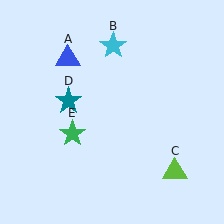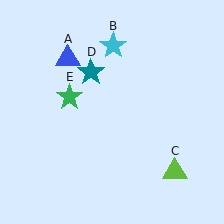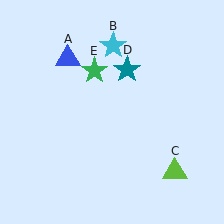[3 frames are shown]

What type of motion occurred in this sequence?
The teal star (object D), green star (object E) rotated clockwise around the center of the scene.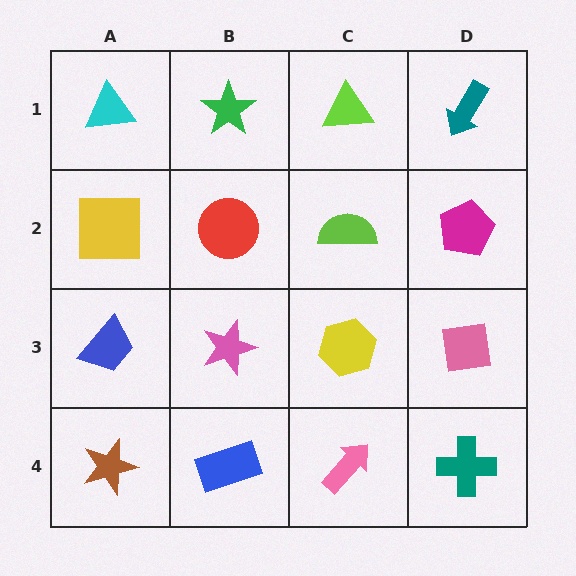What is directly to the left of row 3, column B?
A blue trapezoid.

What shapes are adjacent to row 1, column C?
A lime semicircle (row 2, column C), a green star (row 1, column B), a teal arrow (row 1, column D).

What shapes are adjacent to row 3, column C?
A lime semicircle (row 2, column C), a pink arrow (row 4, column C), a pink star (row 3, column B), a pink square (row 3, column D).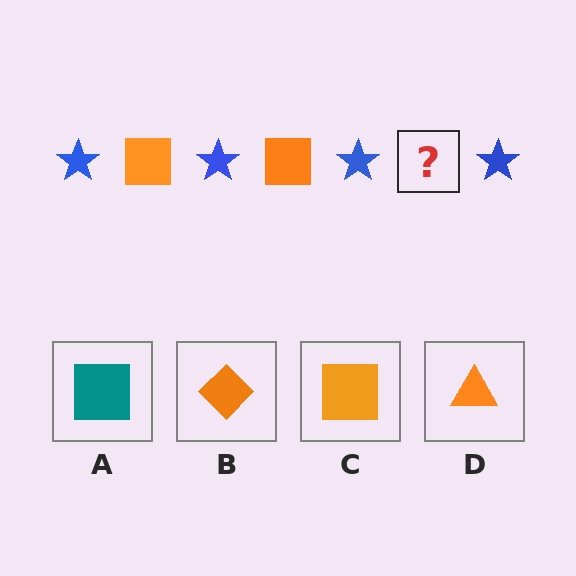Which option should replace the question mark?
Option C.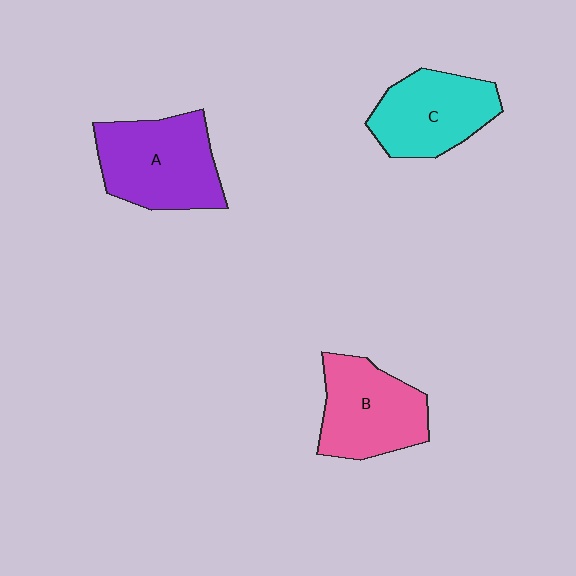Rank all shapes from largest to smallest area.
From largest to smallest: A (purple), B (pink), C (cyan).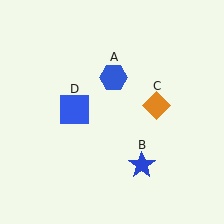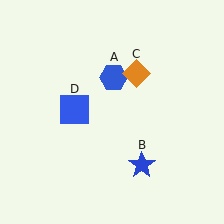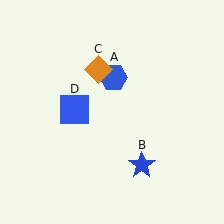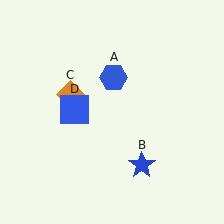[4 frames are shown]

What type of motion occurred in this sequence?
The orange diamond (object C) rotated counterclockwise around the center of the scene.